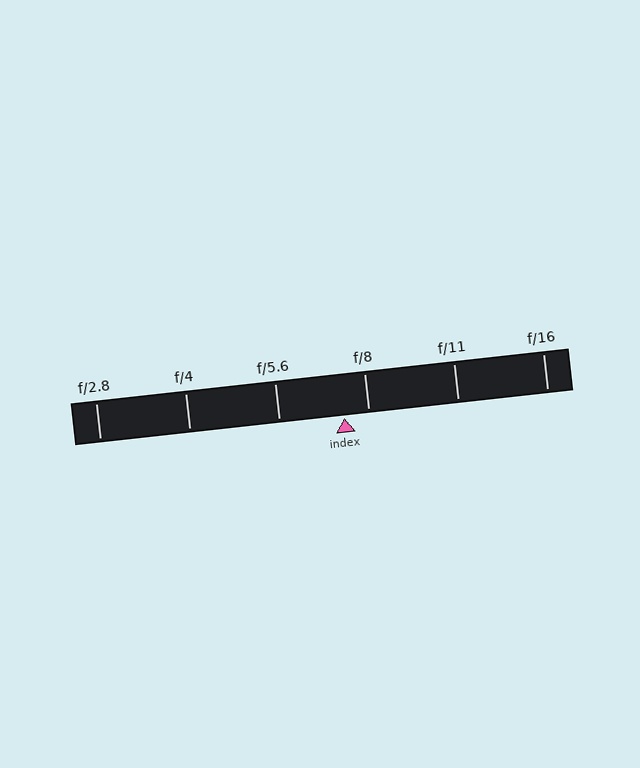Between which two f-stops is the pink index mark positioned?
The index mark is between f/5.6 and f/8.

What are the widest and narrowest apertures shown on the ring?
The widest aperture shown is f/2.8 and the narrowest is f/16.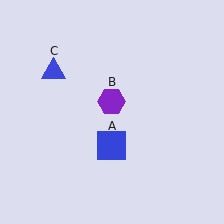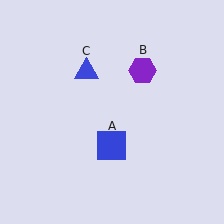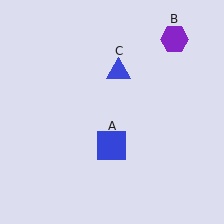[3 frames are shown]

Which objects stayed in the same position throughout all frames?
Blue square (object A) remained stationary.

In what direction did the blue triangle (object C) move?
The blue triangle (object C) moved right.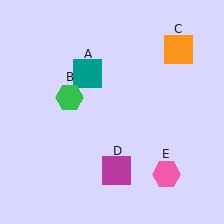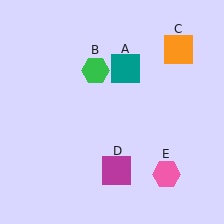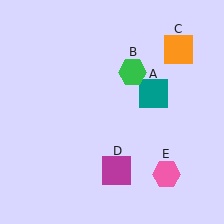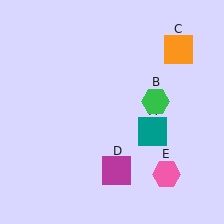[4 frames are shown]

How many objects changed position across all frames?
2 objects changed position: teal square (object A), green hexagon (object B).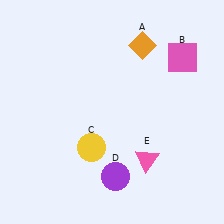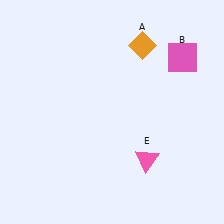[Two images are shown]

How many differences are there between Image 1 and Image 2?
There are 2 differences between the two images.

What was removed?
The purple circle (D), the yellow circle (C) were removed in Image 2.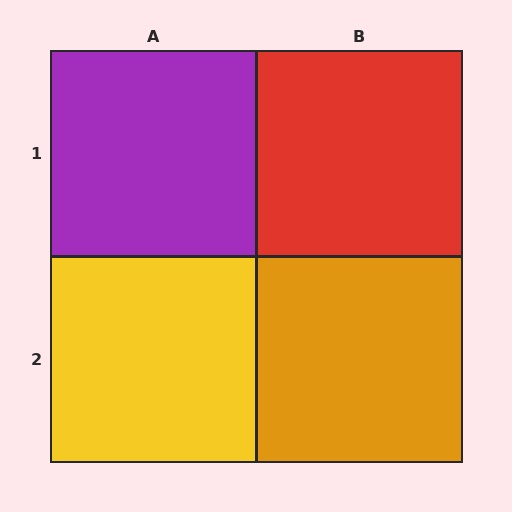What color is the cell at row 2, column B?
Orange.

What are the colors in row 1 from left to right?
Purple, red.